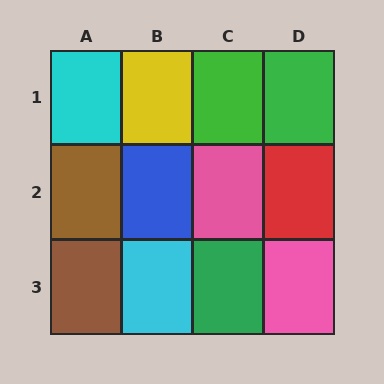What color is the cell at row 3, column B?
Cyan.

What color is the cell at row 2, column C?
Pink.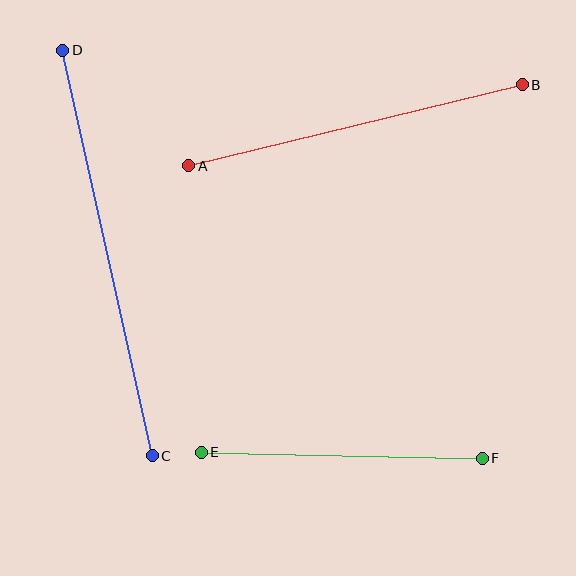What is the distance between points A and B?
The distance is approximately 343 pixels.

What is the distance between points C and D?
The distance is approximately 415 pixels.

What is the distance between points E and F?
The distance is approximately 281 pixels.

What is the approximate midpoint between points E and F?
The midpoint is at approximately (342, 455) pixels.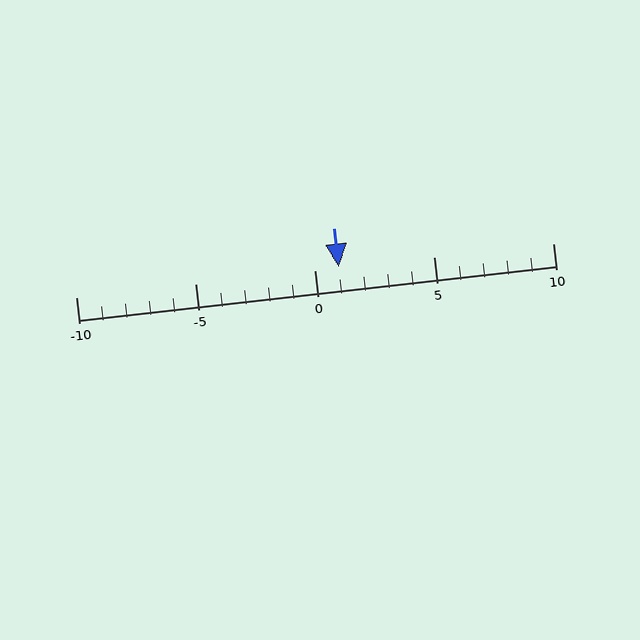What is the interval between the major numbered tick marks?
The major tick marks are spaced 5 units apart.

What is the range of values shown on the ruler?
The ruler shows values from -10 to 10.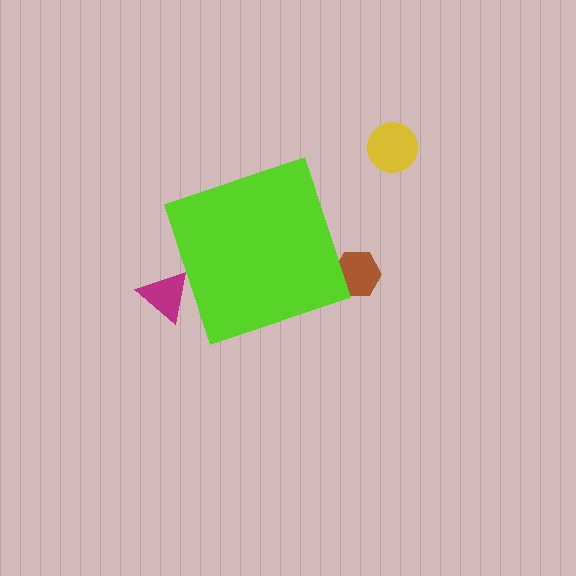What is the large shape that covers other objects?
A lime diamond.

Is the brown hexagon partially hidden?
Yes, the brown hexagon is partially hidden behind the lime diamond.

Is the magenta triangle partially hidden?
Yes, the magenta triangle is partially hidden behind the lime diamond.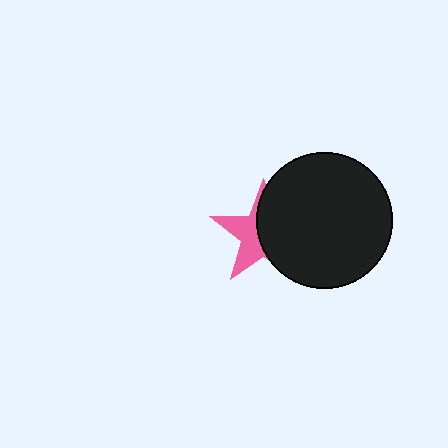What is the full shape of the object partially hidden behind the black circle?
The partially hidden object is a pink star.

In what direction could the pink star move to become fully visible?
The pink star could move left. That would shift it out from behind the black circle entirely.